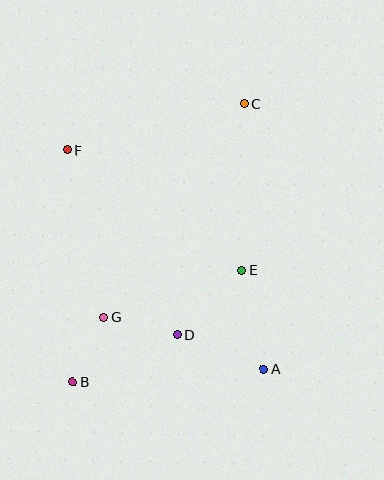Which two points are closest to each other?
Points B and G are closest to each other.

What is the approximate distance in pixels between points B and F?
The distance between B and F is approximately 232 pixels.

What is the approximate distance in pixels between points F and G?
The distance between F and G is approximately 172 pixels.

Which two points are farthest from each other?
Points B and C are farthest from each other.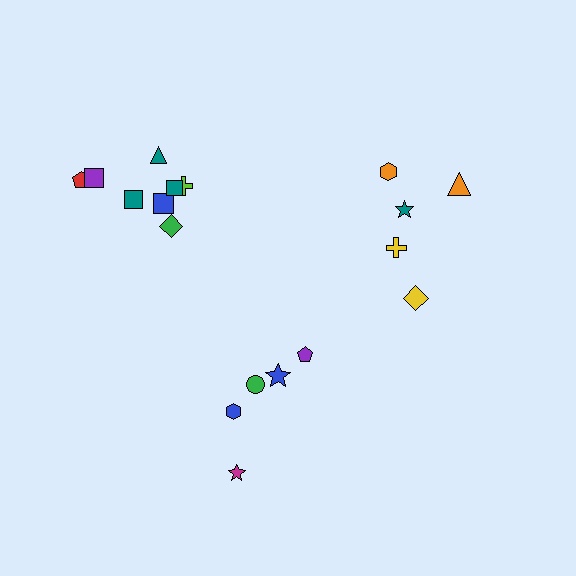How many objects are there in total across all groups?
There are 18 objects.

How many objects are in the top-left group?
There are 8 objects.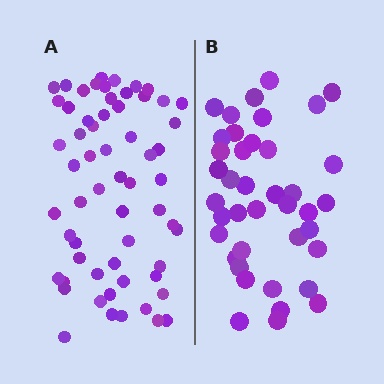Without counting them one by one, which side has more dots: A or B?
Region A (the left region) has more dots.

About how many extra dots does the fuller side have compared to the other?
Region A has approximately 20 more dots than region B.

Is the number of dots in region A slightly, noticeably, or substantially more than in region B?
Region A has substantially more. The ratio is roughly 1.5 to 1.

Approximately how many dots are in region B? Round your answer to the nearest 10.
About 40 dots.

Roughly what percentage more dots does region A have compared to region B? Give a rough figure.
About 50% more.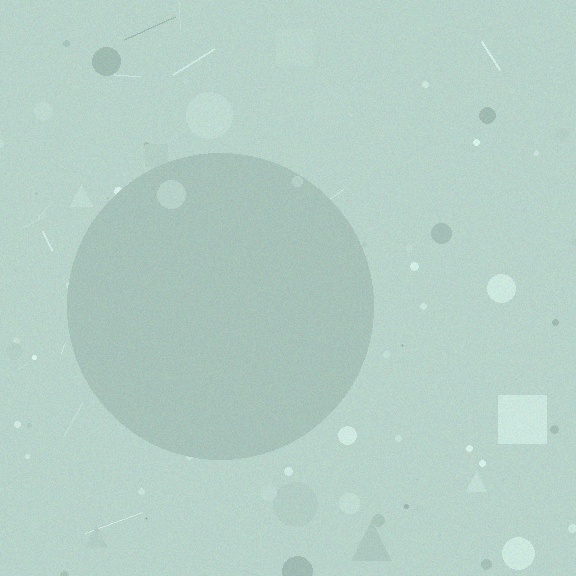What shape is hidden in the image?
A circle is hidden in the image.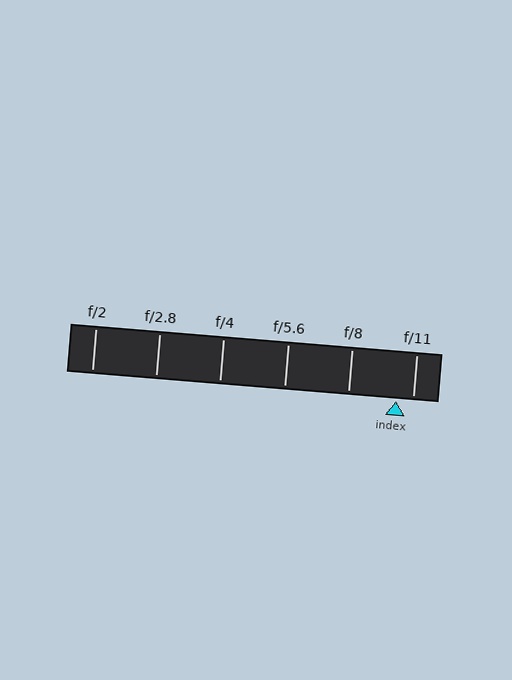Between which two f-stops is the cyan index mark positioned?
The index mark is between f/8 and f/11.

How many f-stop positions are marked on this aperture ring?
There are 6 f-stop positions marked.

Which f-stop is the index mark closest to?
The index mark is closest to f/11.